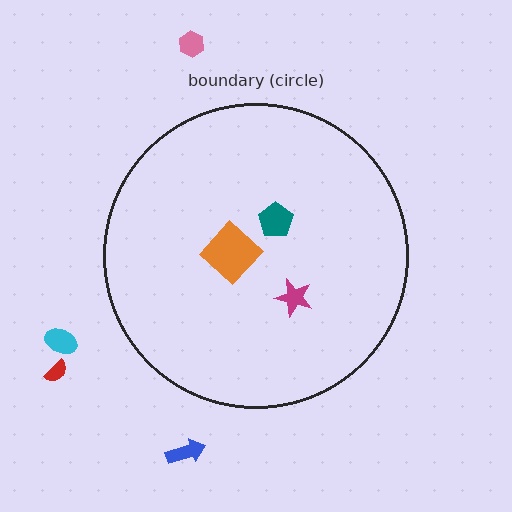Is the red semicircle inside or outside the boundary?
Outside.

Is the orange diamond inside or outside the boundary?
Inside.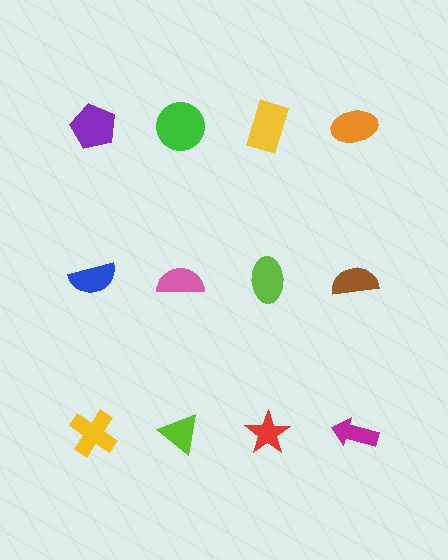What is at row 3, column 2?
A lime triangle.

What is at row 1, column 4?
An orange ellipse.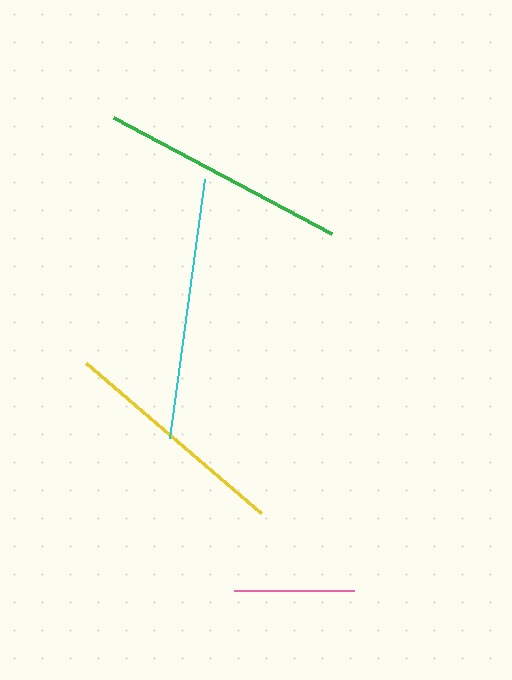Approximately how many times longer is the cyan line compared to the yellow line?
The cyan line is approximately 1.1 times the length of the yellow line.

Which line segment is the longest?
The cyan line is the longest at approximately 261 pixels.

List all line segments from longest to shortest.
From longest to shortest: cyan, green, yellow, pink.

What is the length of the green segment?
The green segment is approximately 247 pixels long.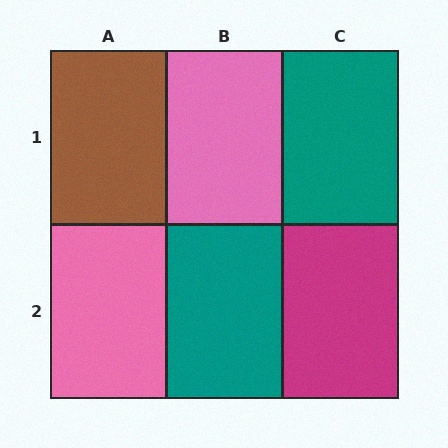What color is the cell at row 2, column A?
Pink.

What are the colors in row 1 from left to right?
Brown, pink, teal.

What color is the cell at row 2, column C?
Magenta.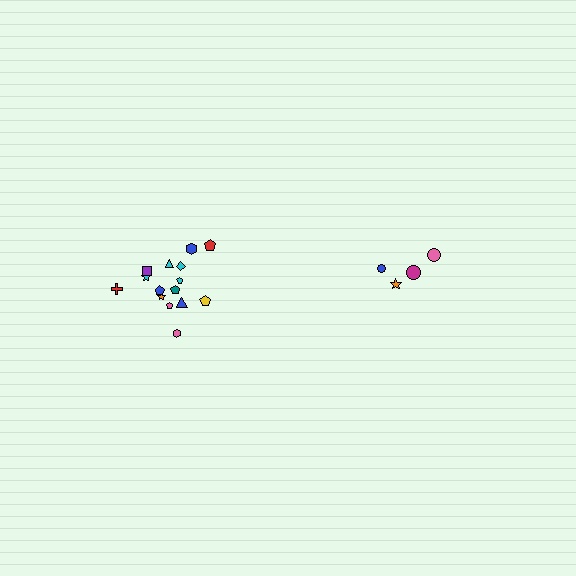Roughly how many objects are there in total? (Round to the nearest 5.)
Roughly 20 objects in total.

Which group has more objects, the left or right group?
The left group.